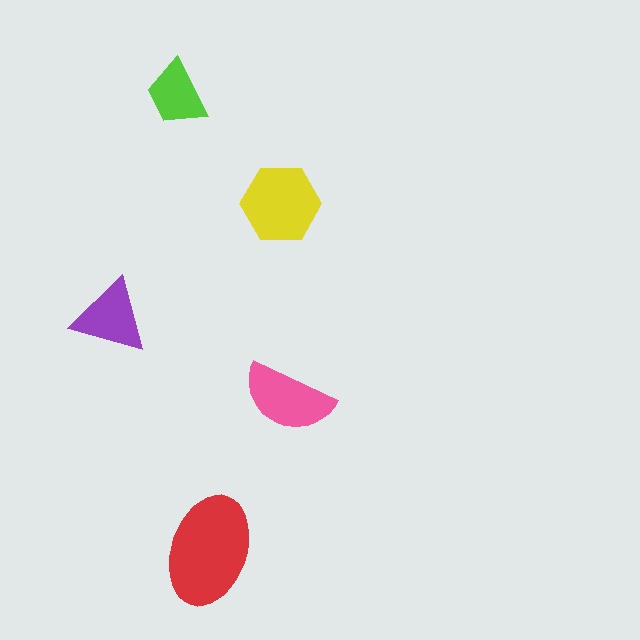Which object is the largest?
The red ellipse.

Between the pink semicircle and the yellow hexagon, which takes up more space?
The yellow hexagon.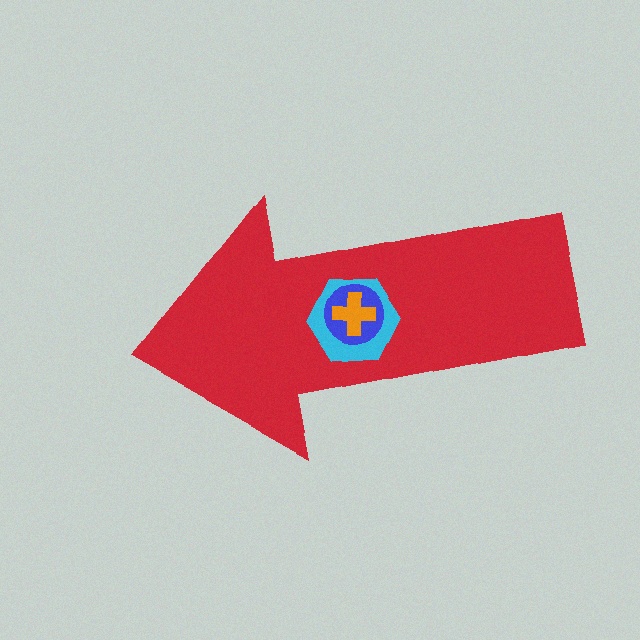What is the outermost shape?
The red arrow.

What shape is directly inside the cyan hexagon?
The blue circle.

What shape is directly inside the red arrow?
The cyan hexagon.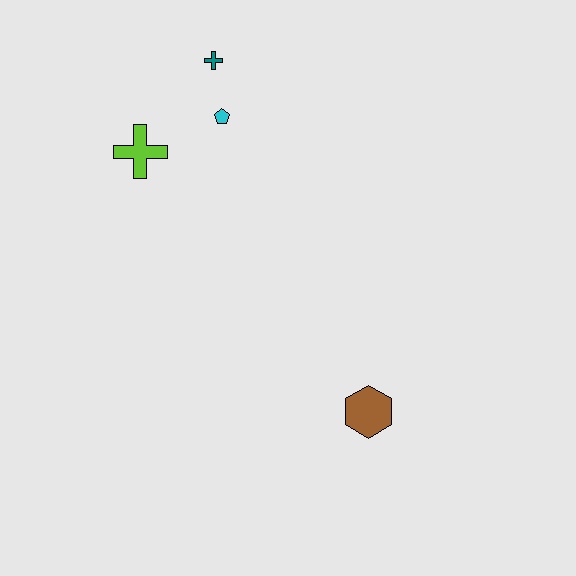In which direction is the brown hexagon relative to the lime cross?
The brown hexagon is below the lime cross.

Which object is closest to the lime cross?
The cyan pentagon is closest to the lime cross.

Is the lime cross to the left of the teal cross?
Yes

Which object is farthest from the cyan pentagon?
The brown hexagon is farthest from the cyan pentagon.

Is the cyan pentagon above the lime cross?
Yes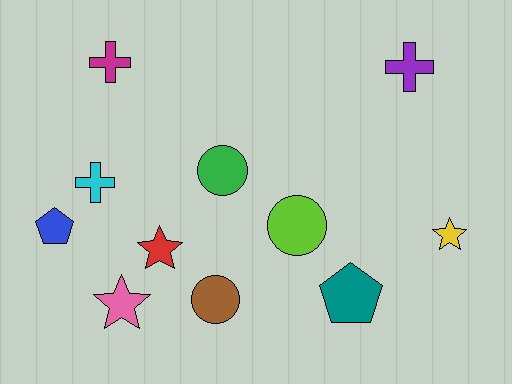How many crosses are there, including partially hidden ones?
There are 3 crosses.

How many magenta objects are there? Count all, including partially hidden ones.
There is 1 magenta object.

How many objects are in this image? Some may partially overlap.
There are 11 objects.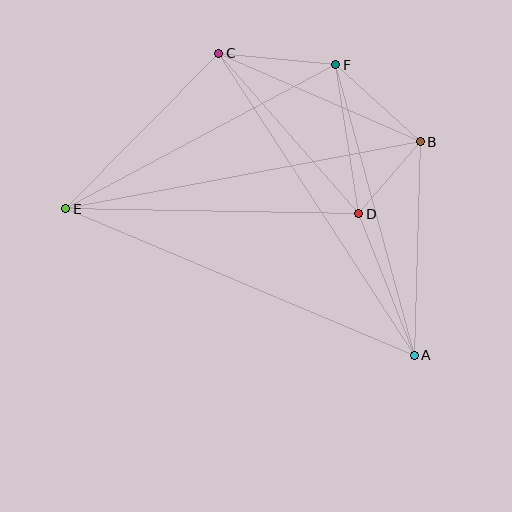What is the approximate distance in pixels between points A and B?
The distance between A and B is approximately 214 pixels.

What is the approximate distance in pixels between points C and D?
The distance between C and D is approximately 213 pixels.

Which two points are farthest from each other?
Points A and E are farthest from each other.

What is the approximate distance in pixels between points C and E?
The distance between C and E is approximately 219 pixels.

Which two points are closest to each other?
Points B and D are closest to each other.